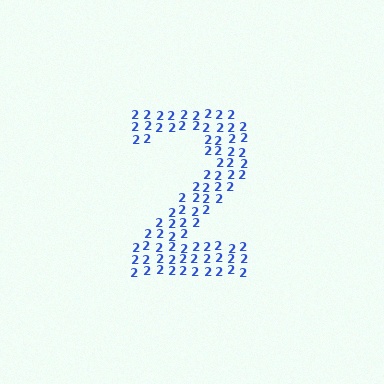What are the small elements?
The small elements are digit 2's.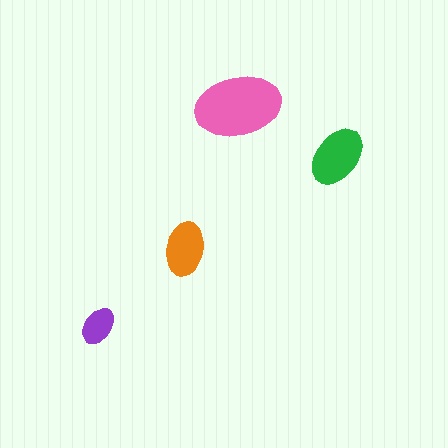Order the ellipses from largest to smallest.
the pink one, the green one, the orange one, the purple one.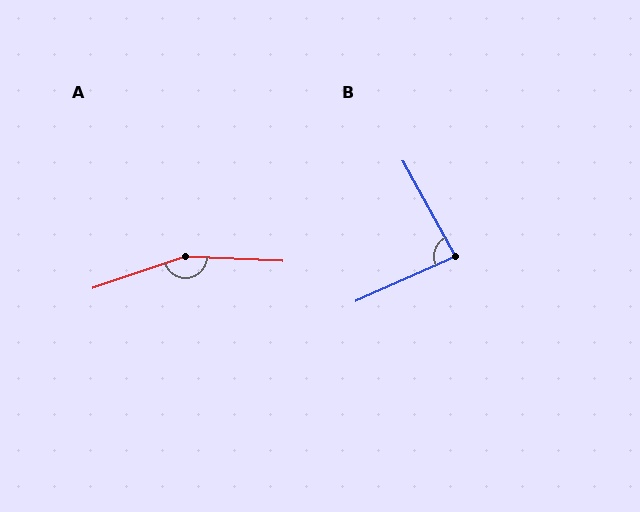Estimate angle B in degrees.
Approximately 85 degrees.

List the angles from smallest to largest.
B (85°), A (159°).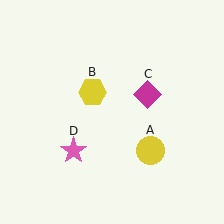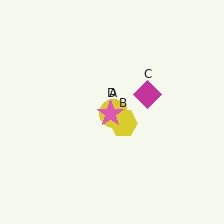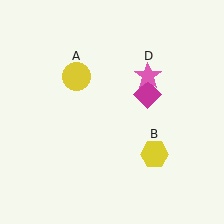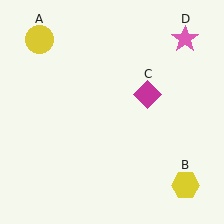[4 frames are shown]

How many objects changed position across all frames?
3 objects changed position: yellow circle (object A), yellow hexagon (object B), pink star (object D).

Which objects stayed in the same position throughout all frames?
Magenta diamond (object C) remained stationary.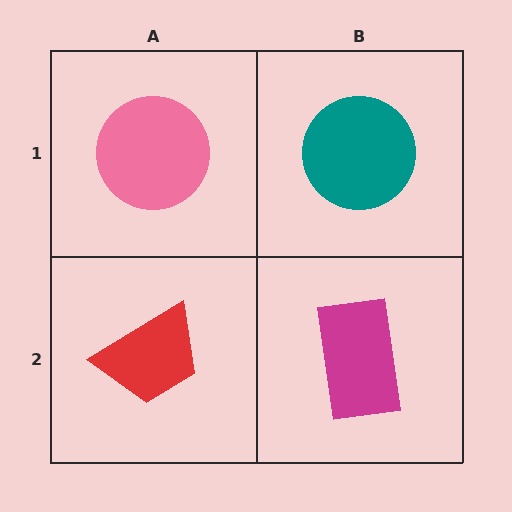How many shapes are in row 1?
2 shapes.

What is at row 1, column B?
A teal circle.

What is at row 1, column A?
A pink circle.